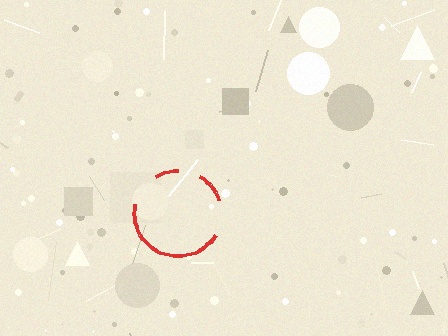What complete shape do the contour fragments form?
The contour fragments form a circle.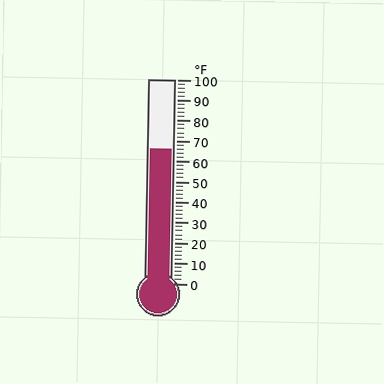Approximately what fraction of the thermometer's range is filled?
The thermometer is filled to approximately 65% of its range.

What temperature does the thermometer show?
The thermometer shows approximately 66°F.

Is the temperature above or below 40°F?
The temperature is above 40°F.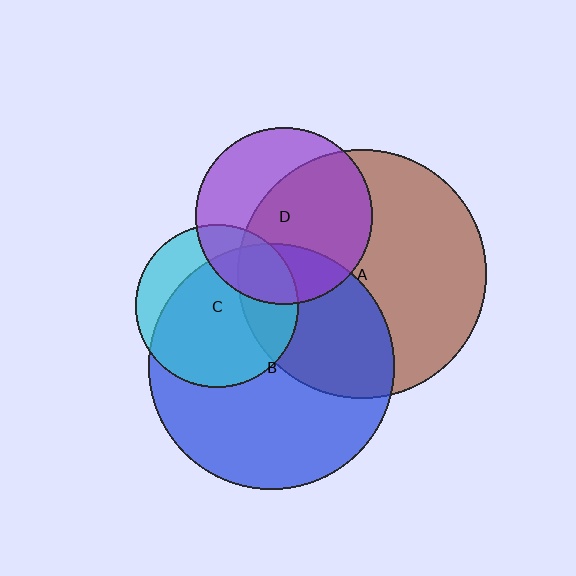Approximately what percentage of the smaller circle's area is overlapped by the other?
Approximately 25%.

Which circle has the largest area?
Circle A (brown).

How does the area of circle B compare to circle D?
Approximately 1.9 times.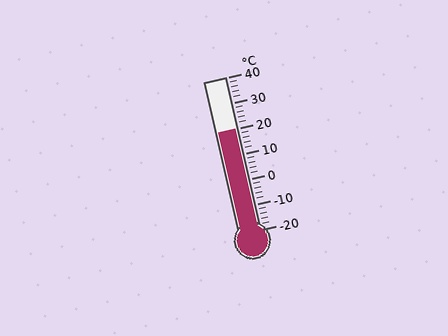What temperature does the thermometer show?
The thermometer shows approximately 20°C.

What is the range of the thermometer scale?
The thermometer scale ranges from -20°C to 40°C.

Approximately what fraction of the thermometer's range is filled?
The thermometer is filled to approximately 65% of its range.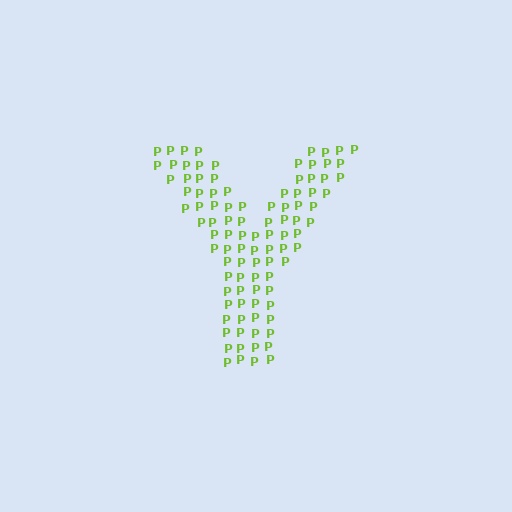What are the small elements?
The small elements are letter P's.